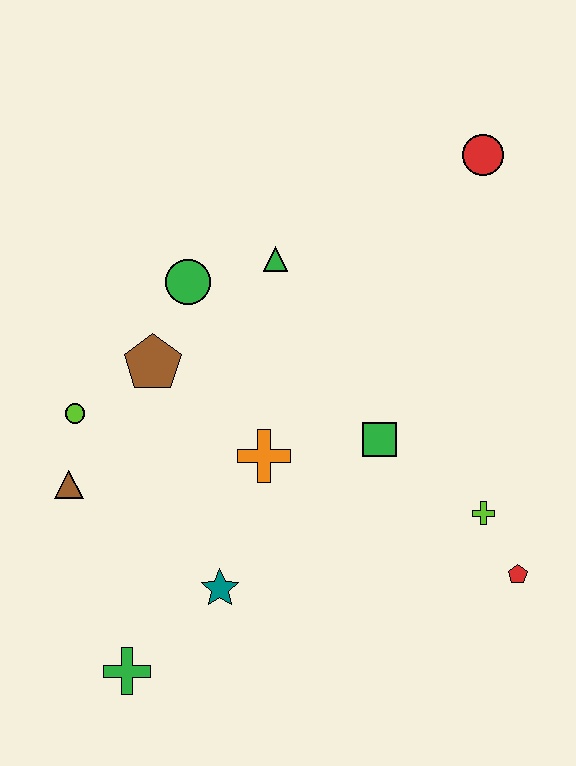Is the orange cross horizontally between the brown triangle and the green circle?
No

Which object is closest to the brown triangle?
The lime circle is closest to the brown triangle.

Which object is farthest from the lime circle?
The red circle is farthest from the lime circle.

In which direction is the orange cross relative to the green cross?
The orange cross is above the green cross.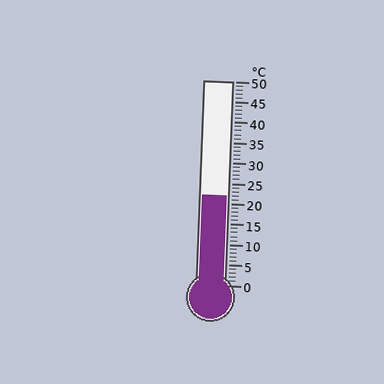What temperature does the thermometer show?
The thermometer shows approximately 22°C.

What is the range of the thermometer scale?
The thermometer scale ranges from 0°C to 50°C.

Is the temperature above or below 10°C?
The temperature is above 10°C.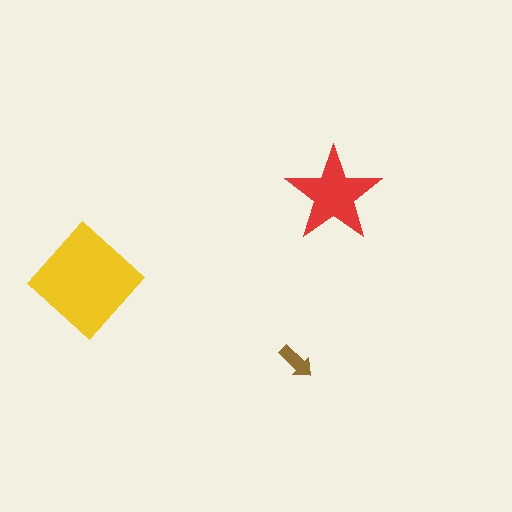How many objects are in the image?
There are 3 objects in the image.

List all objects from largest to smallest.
The yellow diamond, the red star, the brown arrow.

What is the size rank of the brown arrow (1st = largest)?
3rd.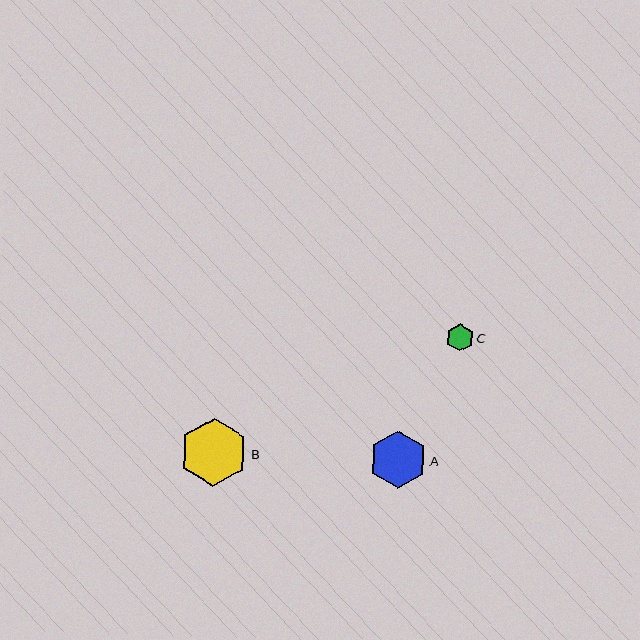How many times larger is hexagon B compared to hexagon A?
Hexagon B is approximately 1.2 times the size of hexagon A.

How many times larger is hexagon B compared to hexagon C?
Hexagon B is approximately 2.5 times the size of hexagon C.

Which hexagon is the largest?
Hexagon B is the largest with a size of approximately 68 pixels.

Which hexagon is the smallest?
Hexagon C is the smallest with a size of approximately 27 pixels.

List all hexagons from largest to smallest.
From largest to smallest: B, A, C.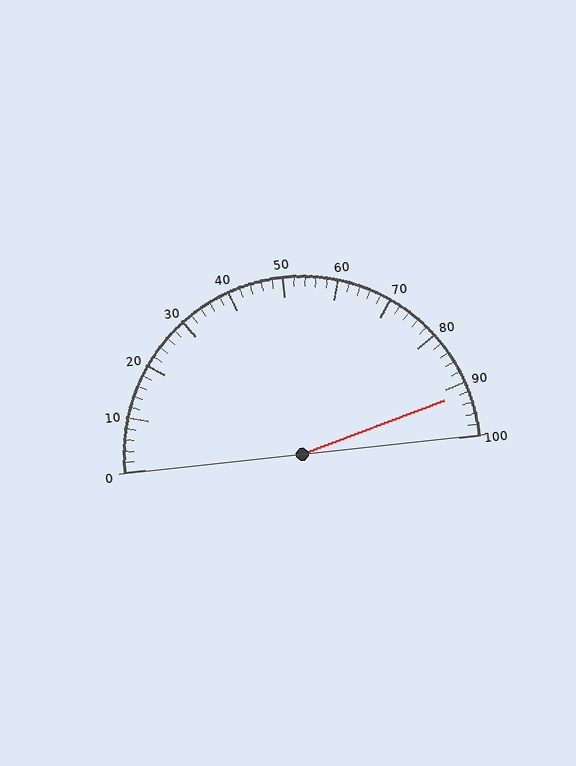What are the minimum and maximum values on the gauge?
The gauge ranges from 0 to 100.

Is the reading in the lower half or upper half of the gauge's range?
The reading is in the upper half of the range (0 to 100).